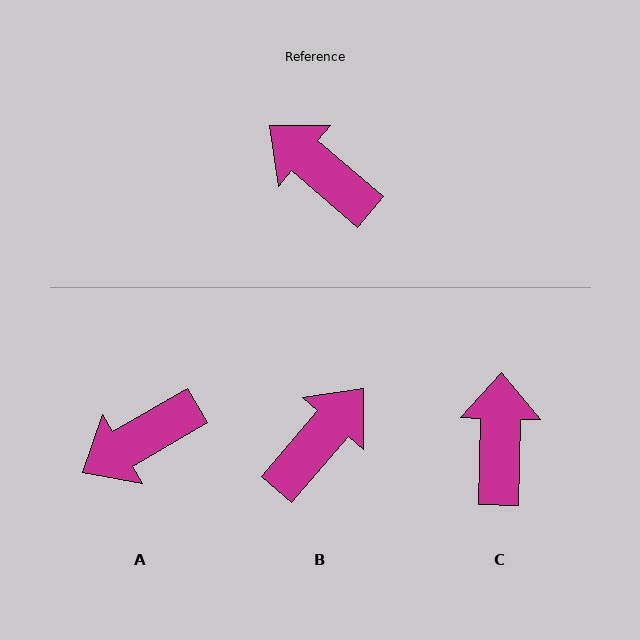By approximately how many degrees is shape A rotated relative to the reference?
Approximately 71 degrees counter-clockwise.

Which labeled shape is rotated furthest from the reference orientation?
B, about 90 degrees away.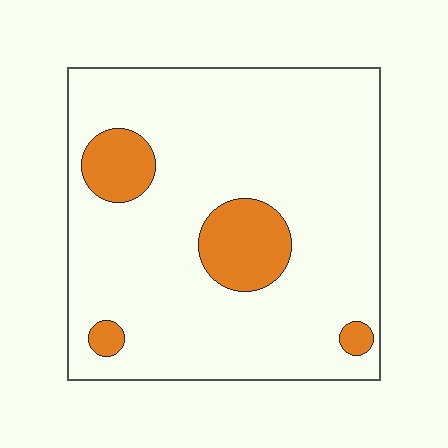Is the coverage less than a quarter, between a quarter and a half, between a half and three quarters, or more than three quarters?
Less than a quarter.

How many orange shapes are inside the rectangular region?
4.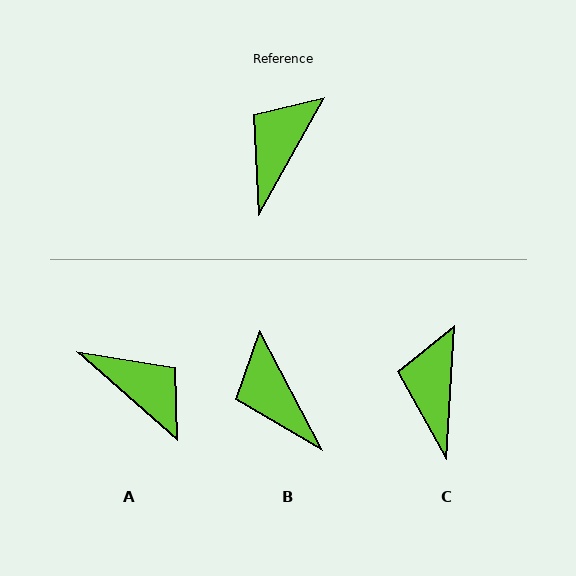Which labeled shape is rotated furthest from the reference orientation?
A, about 103 degrees away.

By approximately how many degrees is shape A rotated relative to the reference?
Approximately 103 degrees clockwise.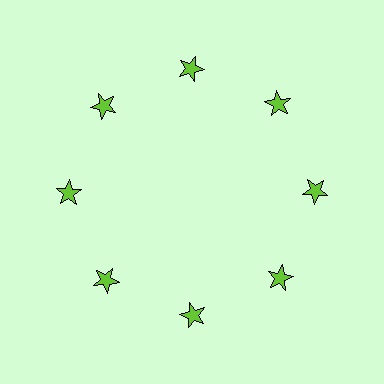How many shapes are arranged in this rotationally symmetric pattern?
There are 8 shapes, arranged in 8 groups of 1.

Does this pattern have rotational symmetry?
Yes, this pattern has 8-fold rotational symmetry. It looks the same after rotating 45 degrees around the center.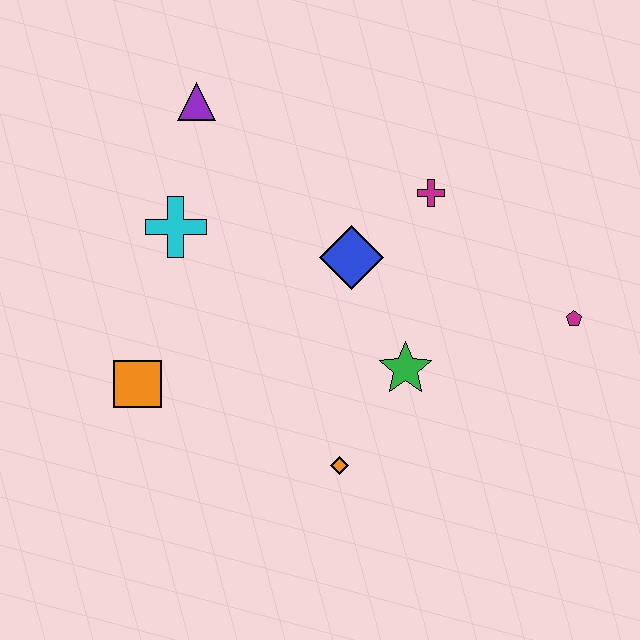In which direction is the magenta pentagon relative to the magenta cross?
The magenta pentagon is to the right of the magenta cross.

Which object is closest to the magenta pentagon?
The green star is closest to the magenta pentagon.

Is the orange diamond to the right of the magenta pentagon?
No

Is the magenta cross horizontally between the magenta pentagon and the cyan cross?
Yes